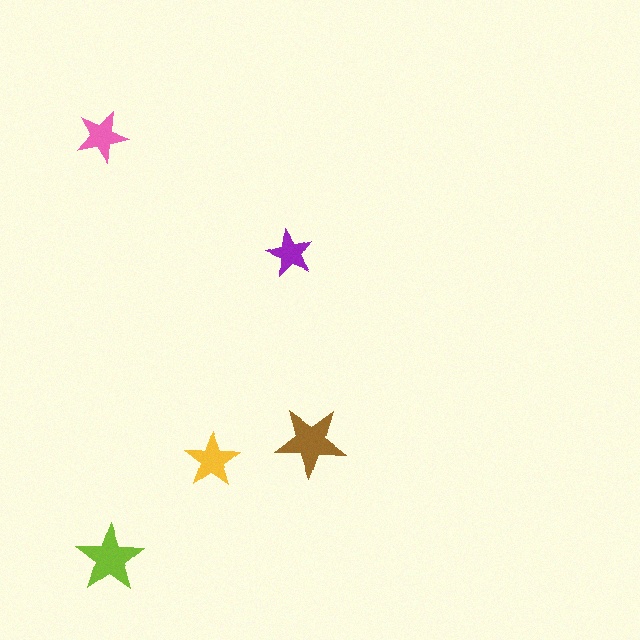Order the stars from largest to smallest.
the brown one, the lime one, the yellow one, the pink one, the purple one.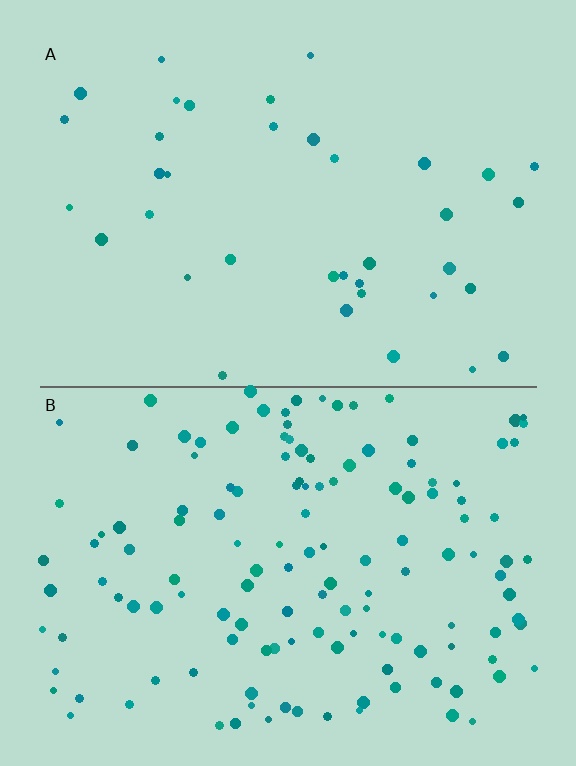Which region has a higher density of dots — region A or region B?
B (the bottom).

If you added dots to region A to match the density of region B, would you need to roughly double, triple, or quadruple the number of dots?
Approximately quadruple.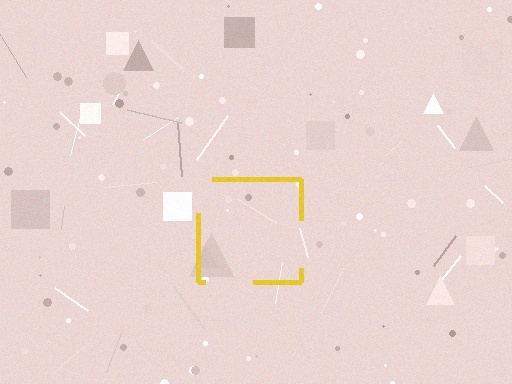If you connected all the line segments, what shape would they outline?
They would outline a square.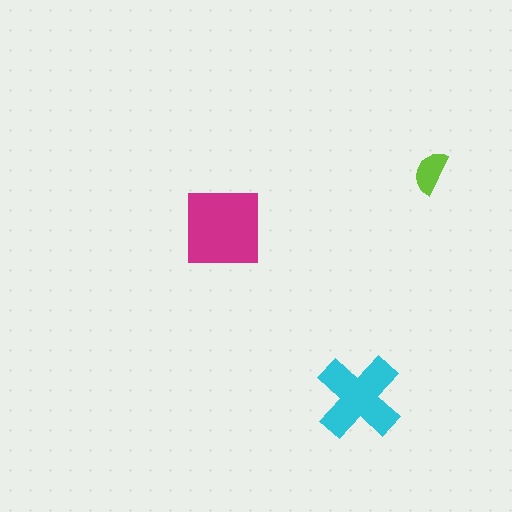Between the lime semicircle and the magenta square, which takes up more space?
The magenta square.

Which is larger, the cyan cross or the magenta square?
The magenta square.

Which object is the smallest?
The lime semicircle.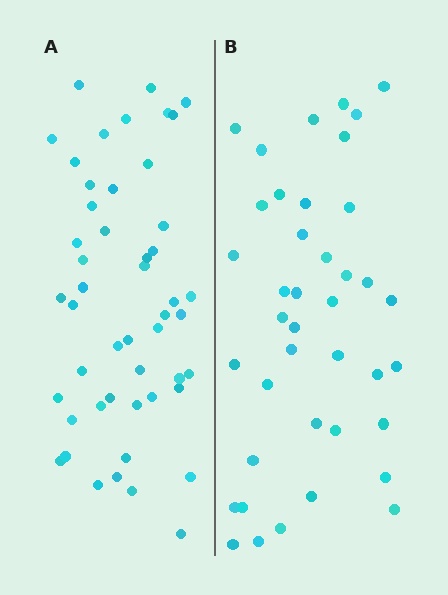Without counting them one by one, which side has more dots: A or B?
Region A (the left region) has more dots.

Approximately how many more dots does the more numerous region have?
Region A has roughly 8 or so more dots than region B.